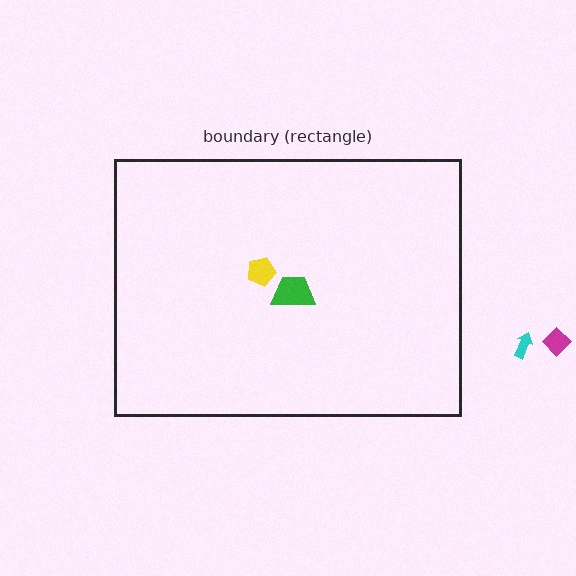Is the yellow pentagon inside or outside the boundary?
Inside.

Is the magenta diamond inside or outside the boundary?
Outside.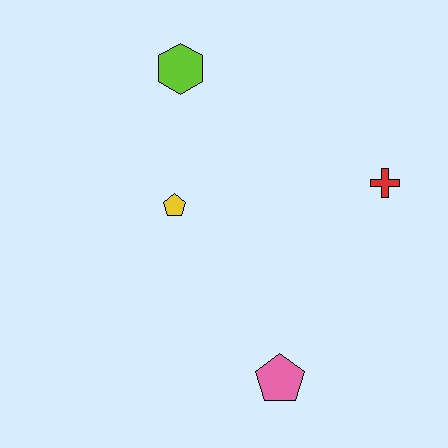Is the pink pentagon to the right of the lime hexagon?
Yes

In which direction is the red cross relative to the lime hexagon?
The red cross is to the right of the lime hexagon.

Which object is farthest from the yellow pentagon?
The red cross is farthest from the yellow pentagon.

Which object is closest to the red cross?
The yellow pentagon is closest to the red cross.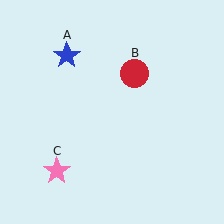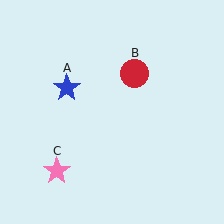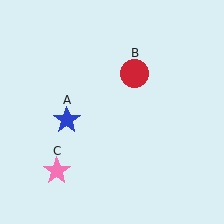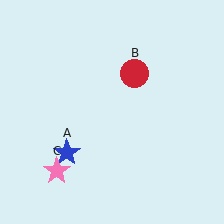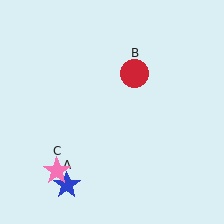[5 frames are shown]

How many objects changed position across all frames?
1 object changed position: blue star (object A).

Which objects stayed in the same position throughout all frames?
Red circle (object B) and pink star (object C) remained stationary.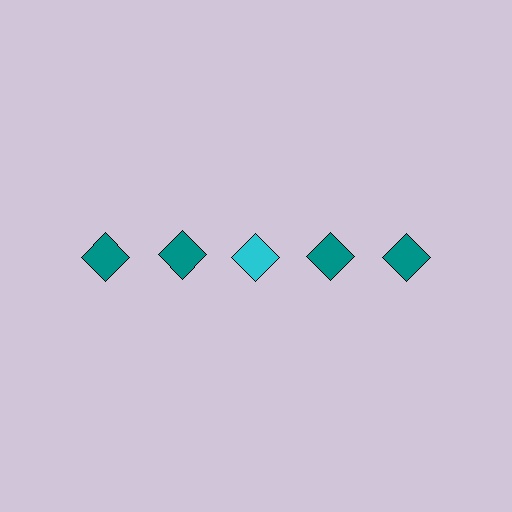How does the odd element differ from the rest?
It has a different color: cyan instead of teal.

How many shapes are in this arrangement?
There are 5 shapes arranged in a grid pattern.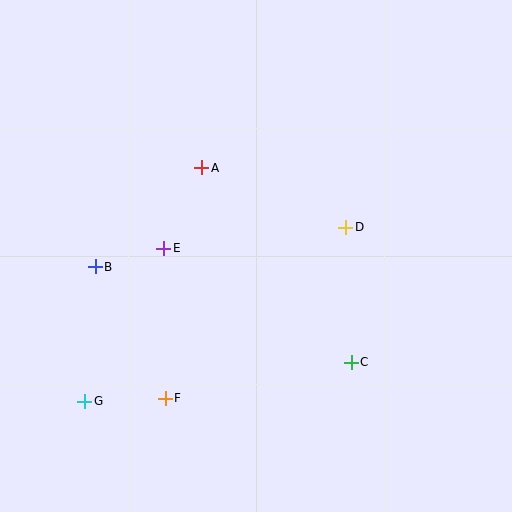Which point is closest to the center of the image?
Point E at (164, 248) is closest to the center.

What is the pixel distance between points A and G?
The distance between A and G is 261 pixels.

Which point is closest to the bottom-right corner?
Point C is closest to the bottom-right corner.